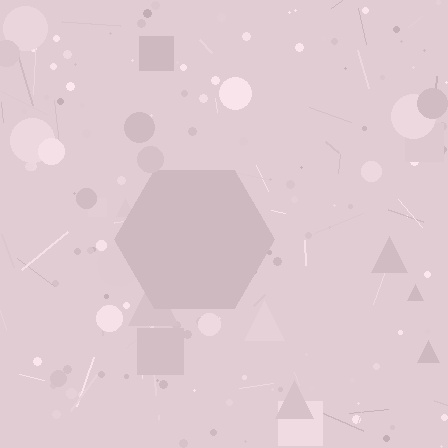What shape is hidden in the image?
A hexagon is hidden in the image.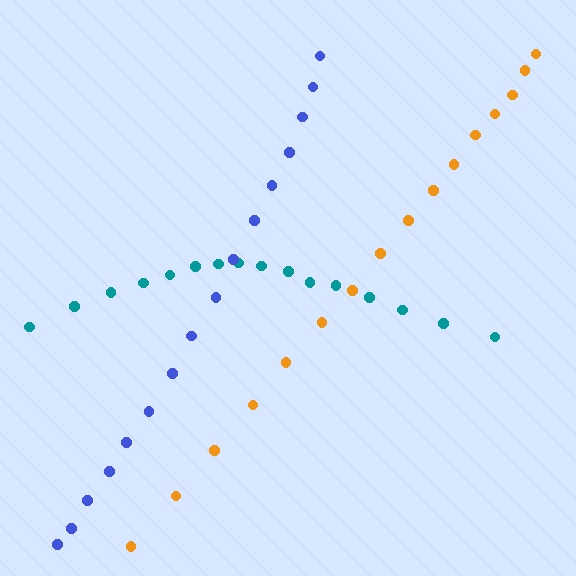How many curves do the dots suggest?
There are 3 distinct paths.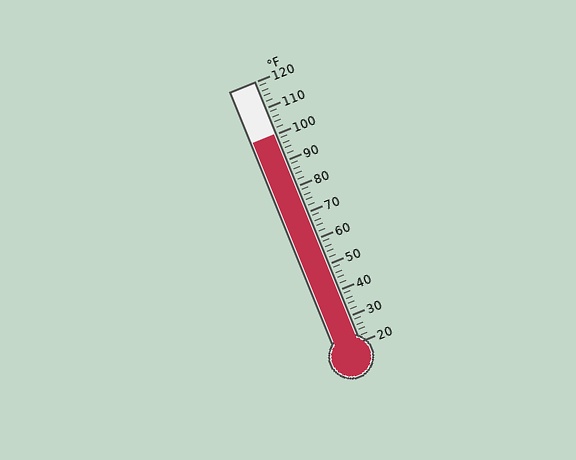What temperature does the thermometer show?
The thermometer shows approximately 100°F.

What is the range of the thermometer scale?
The thermometer scale ranges from 20°F to 120°F.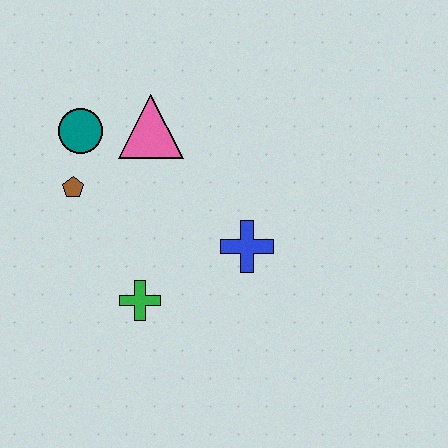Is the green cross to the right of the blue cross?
No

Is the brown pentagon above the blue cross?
Yes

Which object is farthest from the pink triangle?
The green cross is farthest from the pink triangle.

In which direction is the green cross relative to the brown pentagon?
The green cross is below the brown pentagon.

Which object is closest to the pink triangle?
The teal circle is closest to the pink triangle.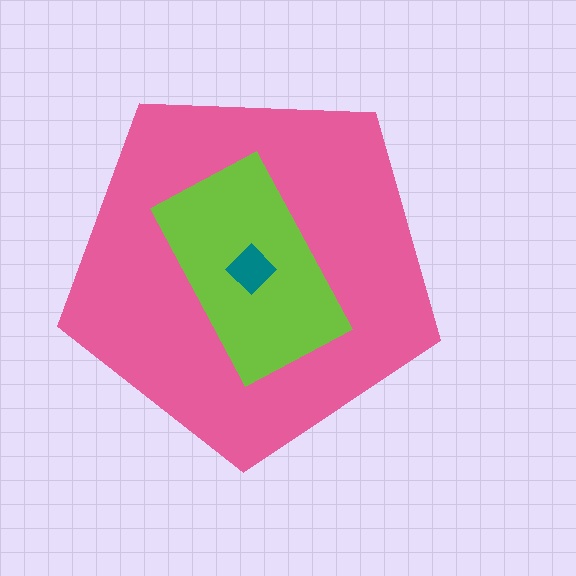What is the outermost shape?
The pink pentagon.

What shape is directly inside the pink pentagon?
The lime rectangle.